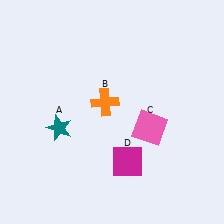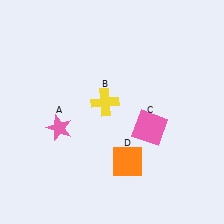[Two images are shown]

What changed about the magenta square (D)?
In Image 1, D is magenta. In Image 2, it changed to orange.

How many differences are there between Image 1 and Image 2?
There are 3 differences between the two images.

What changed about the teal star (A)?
In Image 1, A is teal. In Image 2, it changed to pink.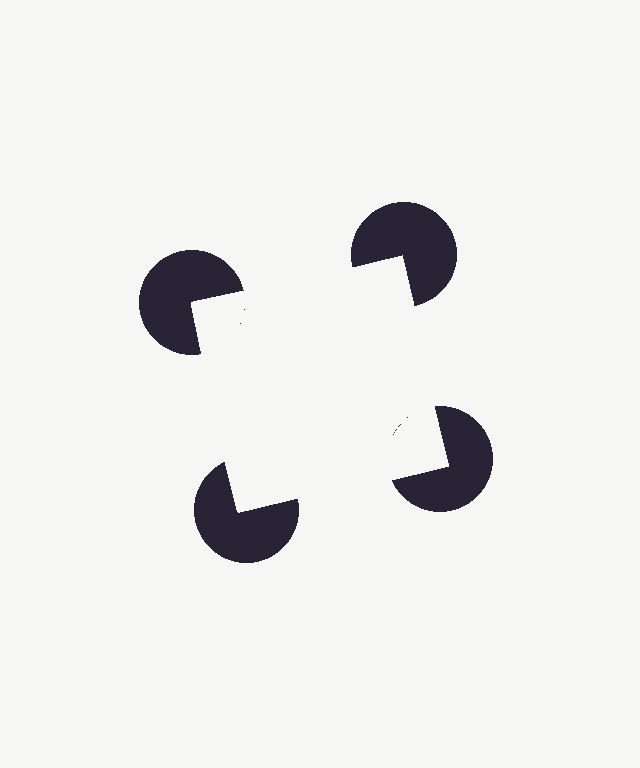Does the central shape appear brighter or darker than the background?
It typically appears slightly brighter than the background, even though no actual brightness change is drawn.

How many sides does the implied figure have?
4 sides.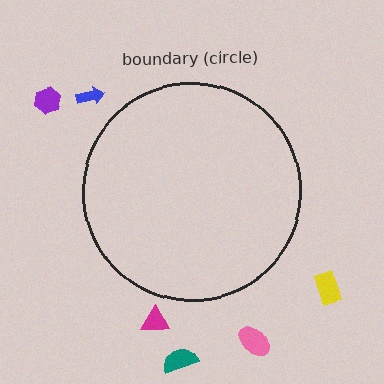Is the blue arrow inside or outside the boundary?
Outside.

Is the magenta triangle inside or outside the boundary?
Outside.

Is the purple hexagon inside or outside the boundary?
Outside.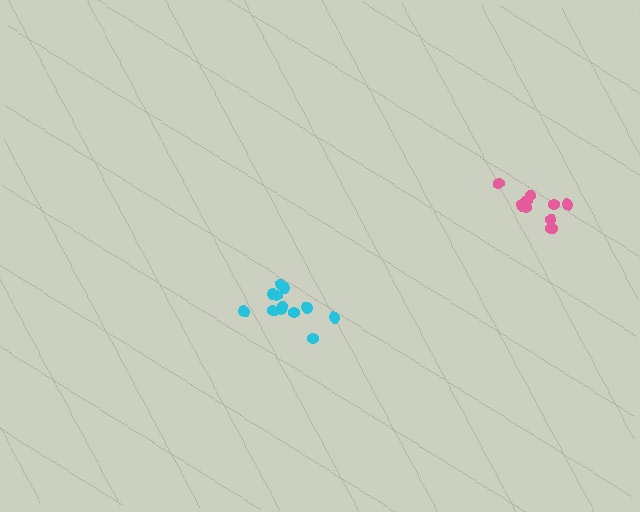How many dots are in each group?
Group 1: 12 dots, Group 2: 11 dots (23 total).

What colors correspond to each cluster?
The clusters are colored: cyan, pink.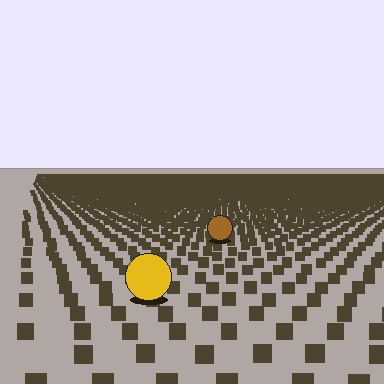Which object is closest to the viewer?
The yellow circle is closest. The texture marks near it are larger and more spread out.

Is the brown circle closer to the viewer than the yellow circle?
No. The yellow circle is closer — you can tell from the texture gradient: the ground texture is coarser near it.